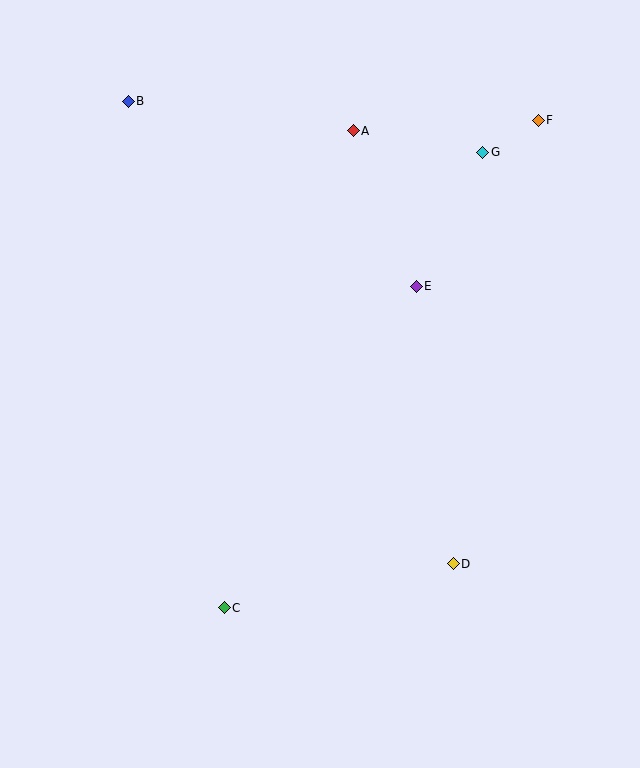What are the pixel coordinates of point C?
Point C is at (224, 608).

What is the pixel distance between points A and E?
The distance between A and E is 168 pixels.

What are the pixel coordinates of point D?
Point D is at (453, 564).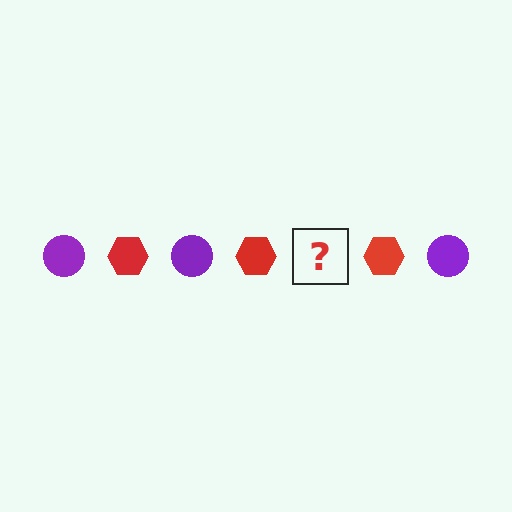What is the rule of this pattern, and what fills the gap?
The rule is that the pattern alternates between purple circle and red hexagon. The gap should be filled with a purple circle.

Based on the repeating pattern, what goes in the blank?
The blank should be a purple circle.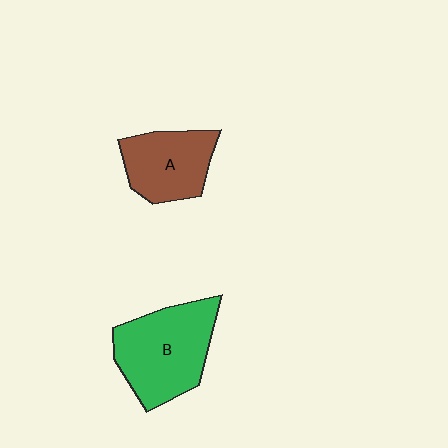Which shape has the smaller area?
Shape A (brown).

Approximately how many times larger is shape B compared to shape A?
Approximately 1.4 times.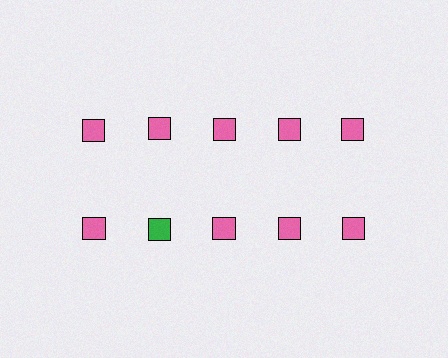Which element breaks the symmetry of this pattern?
The green square in the second row, second from left column breaks the symmetry. All other shapes are pink squares.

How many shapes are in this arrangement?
There are 10 shapes arranged in a grid pattern.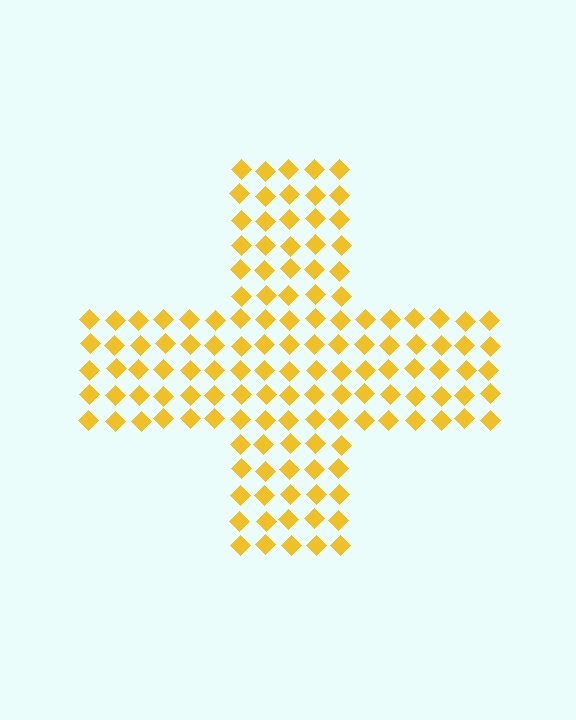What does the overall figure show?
The overall figure shows a cross.